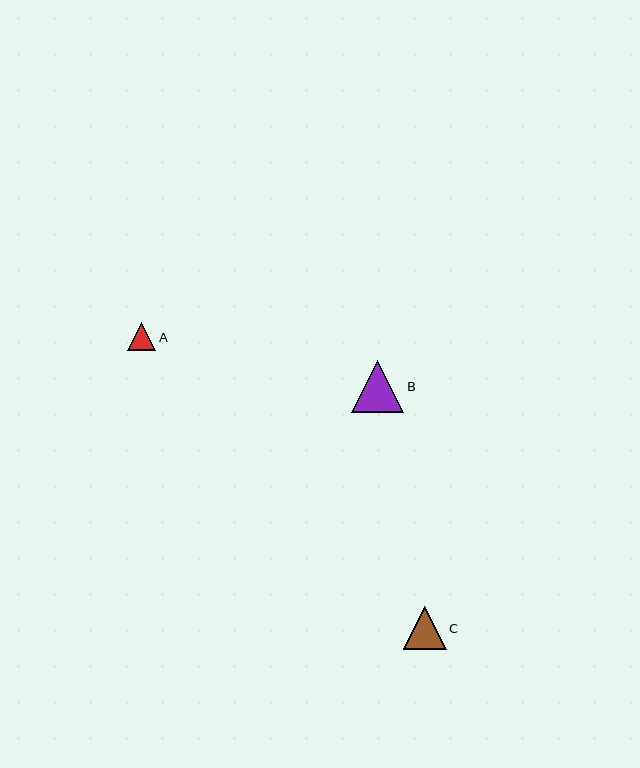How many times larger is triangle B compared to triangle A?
Triangle B is approximately 1.8 times the size of triangle A.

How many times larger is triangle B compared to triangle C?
Triangle B is approximately 1.2 times the size of triangle C.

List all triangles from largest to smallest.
From largest to smallest: B, C, A.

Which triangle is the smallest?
Triangle A is the smallest with a size of approximately 29 pixels.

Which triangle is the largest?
Triangle B is the largest with a size of approximately 52 pixels.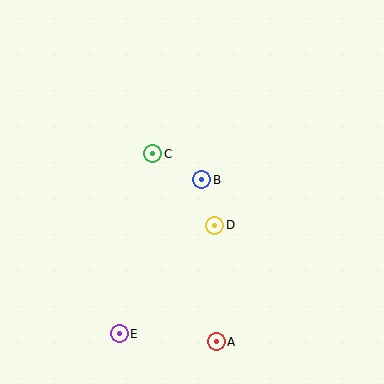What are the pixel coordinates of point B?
Point B is at (202, 180).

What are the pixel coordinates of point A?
Point A is at (216, 342).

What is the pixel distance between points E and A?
The distance between E and A is 97 pixels.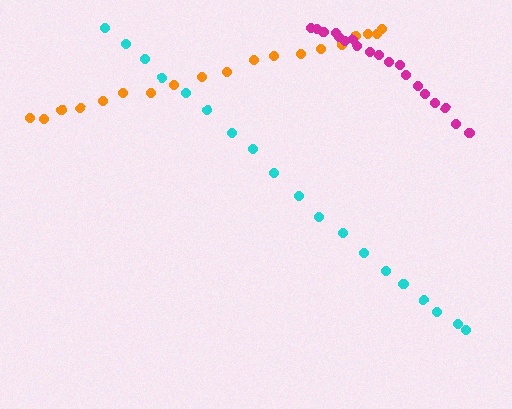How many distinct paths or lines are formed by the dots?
There are 3 distinct paths.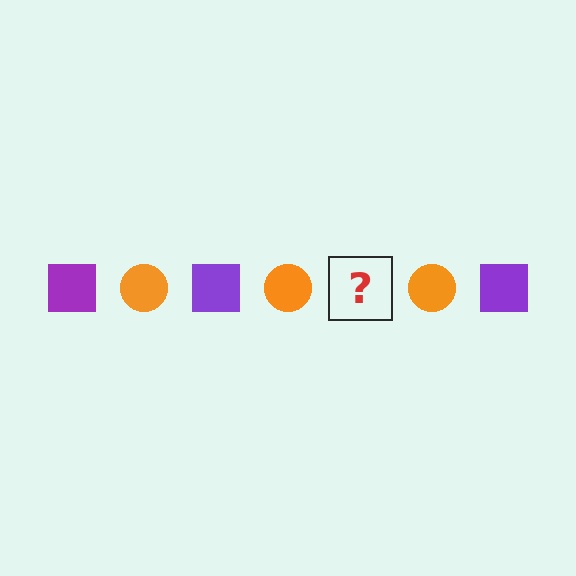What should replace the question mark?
The question mark should be replaced with a purple square.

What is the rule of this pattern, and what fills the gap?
The rule is that the pattern alternates between purple square and orange circle. The gap should be filled with a purple square.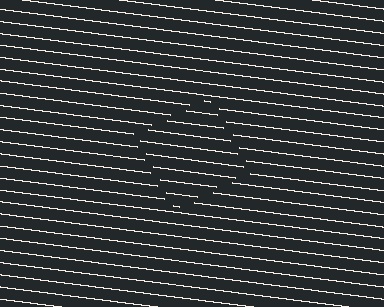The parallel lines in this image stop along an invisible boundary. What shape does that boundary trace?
An illusory square. The interior of the shape contains the same grating, shifted by half a period — the contour is defined by the phase discontinuity where line-ends from the inner and outer gratings abut.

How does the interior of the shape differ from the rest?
The interior of the shape contains the same grating, shifted by half a period — the contour is defined by the phase discontinuity where line-ends from the inner and outer gratings abut.